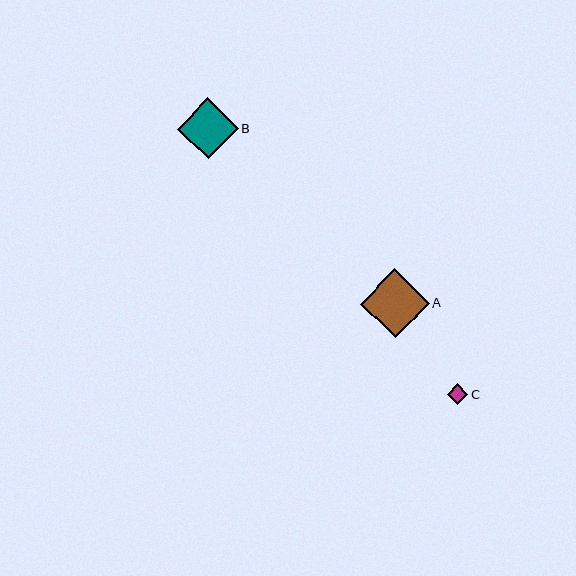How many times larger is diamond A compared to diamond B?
Diamond A is approximately 1.1 times the size of diamond B.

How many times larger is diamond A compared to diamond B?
Diamond A is approximately 1.1 times the size of diamond B.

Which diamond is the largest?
Diamond A is the largest with a size of approximately 69 pixels.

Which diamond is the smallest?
Diamond C is the smallest with a size of approximately 20 pixels.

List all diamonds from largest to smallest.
From largest to smallest: A, B, C.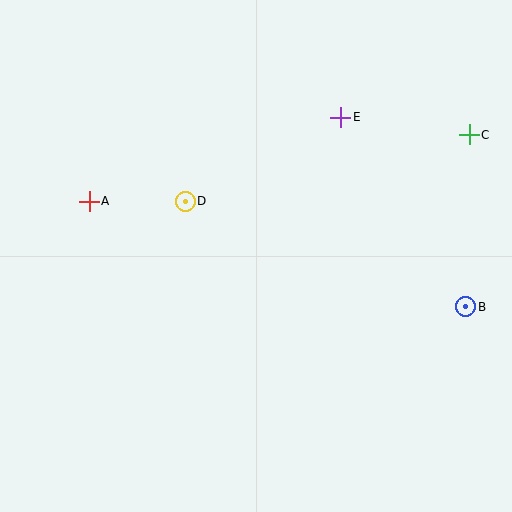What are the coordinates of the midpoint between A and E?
The midpoint between A and E is at (215, 159).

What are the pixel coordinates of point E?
Point E is at (341, 117).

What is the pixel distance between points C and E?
The distance between C and E is 130 pixels.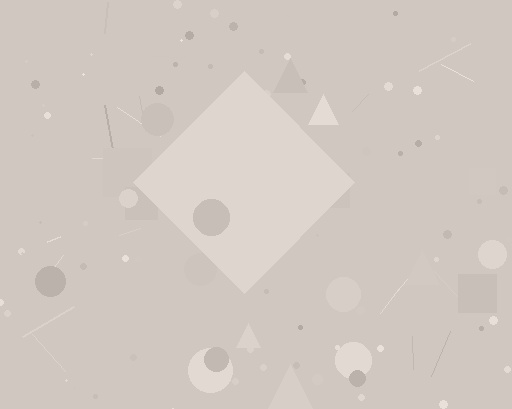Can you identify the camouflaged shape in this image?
The camouflaged shape is a diamond.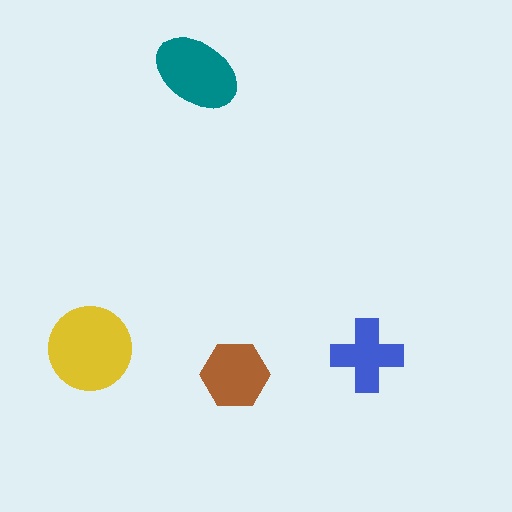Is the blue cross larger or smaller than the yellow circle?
Smaller.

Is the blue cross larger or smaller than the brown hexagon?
Smaller.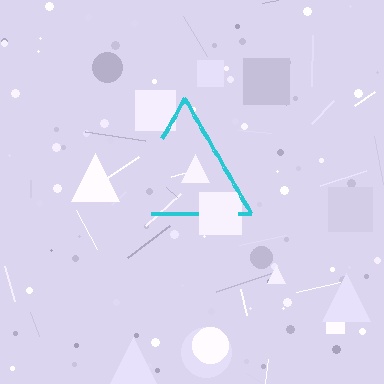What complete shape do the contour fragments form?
The contour fragments form a triangle.